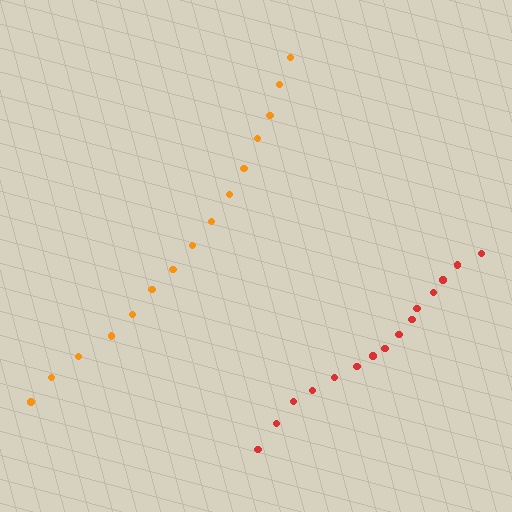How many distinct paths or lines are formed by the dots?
There are 2 distinct paths.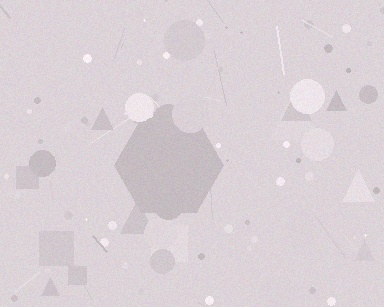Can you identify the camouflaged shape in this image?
The camouflaged shape is a hexagon.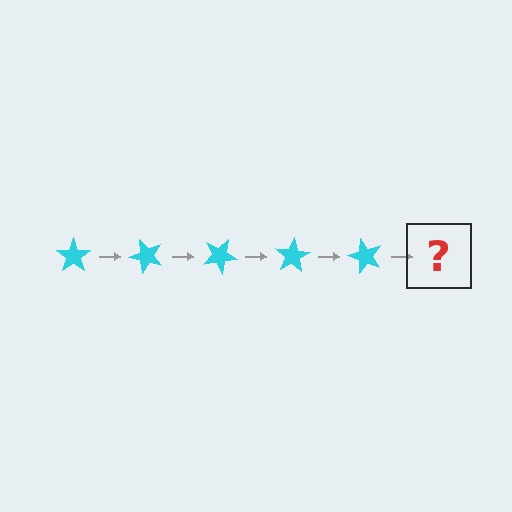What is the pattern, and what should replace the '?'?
The pattern is that the star rotates 50 degrees each step. The '?' should be a cyan star rotated 250 degrees.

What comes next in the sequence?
The next element should be a cyan star rotated 250 degrees.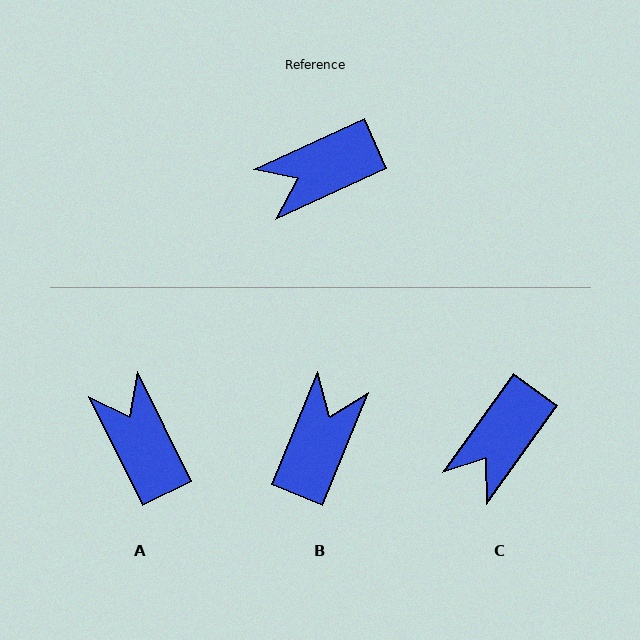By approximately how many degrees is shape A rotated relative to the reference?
Approximately 88 degrees clockwise.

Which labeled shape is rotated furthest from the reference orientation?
B, about 137 degrees away.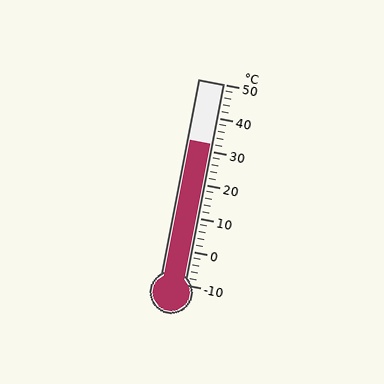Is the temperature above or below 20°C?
The temperature is above 20°C.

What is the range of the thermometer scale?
The thermometer scale ranges from -10°C to 50°C.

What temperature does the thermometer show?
The thermometer shows approximately 32°C.